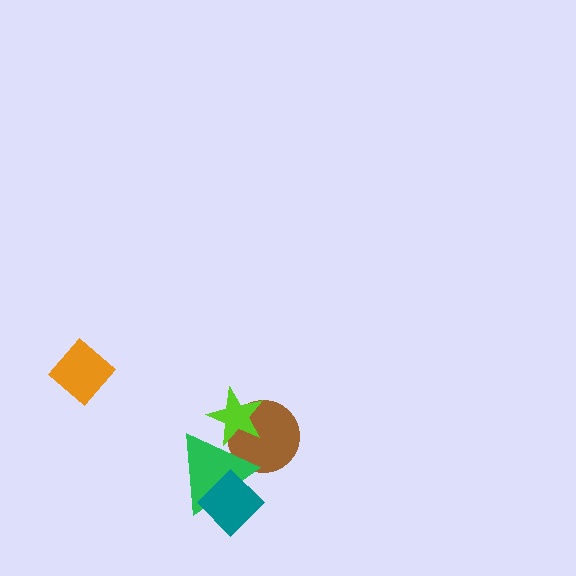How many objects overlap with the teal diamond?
1 object overlaps with the teal diamond.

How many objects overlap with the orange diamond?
0 objects overlap with the orange diamond.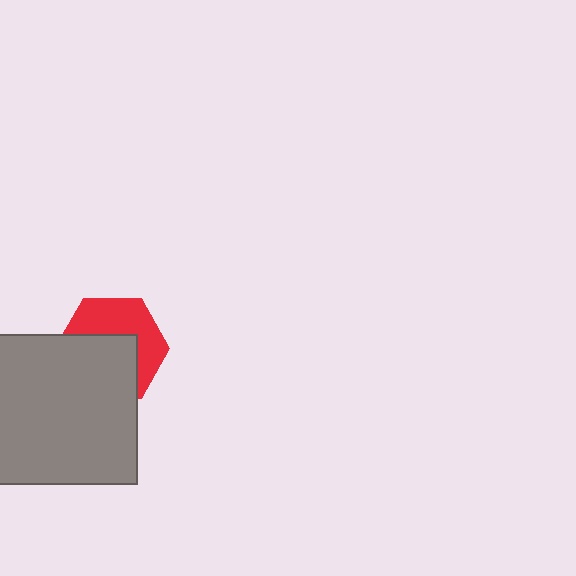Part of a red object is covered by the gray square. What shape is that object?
It is a hexagon.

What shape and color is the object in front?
The object in front is a gray square.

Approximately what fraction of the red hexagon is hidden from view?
Roughly 53% of the red hexagon is hidden behind the gray square.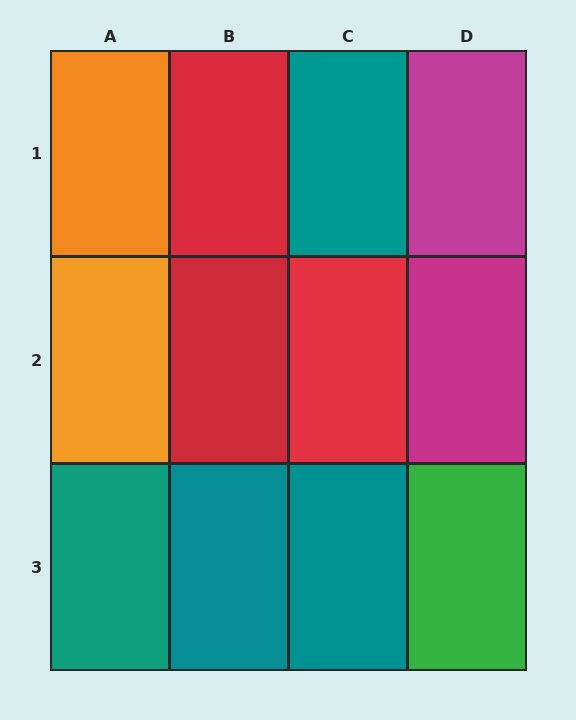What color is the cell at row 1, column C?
Teal.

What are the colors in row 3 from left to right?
Teal, teal, teal, green.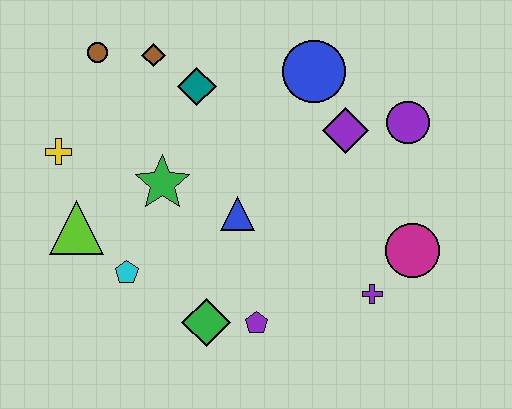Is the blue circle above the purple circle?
Yes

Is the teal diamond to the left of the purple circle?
Yes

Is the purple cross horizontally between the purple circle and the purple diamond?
Yes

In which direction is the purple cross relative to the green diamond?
The purple cross is to the right of the green diamond.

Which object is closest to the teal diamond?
The brown diamond is closest to the teal diamond.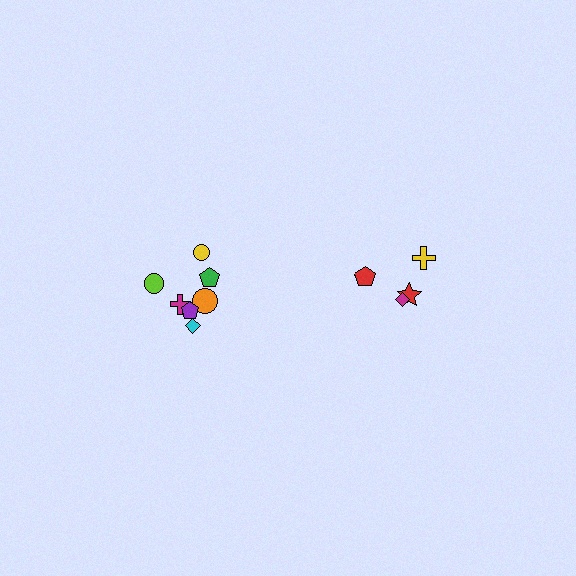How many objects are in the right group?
There are 4 objects.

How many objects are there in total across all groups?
There are 11 objects.